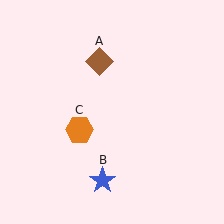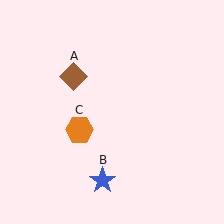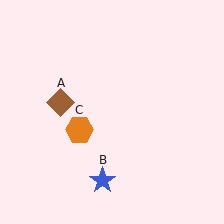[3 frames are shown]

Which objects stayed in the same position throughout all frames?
Blue star (object B) and orange hexagon (object C) remained stationary.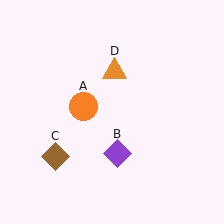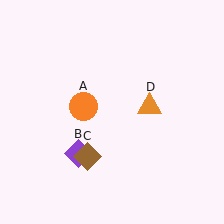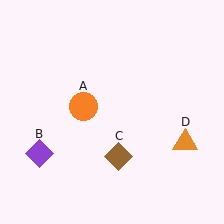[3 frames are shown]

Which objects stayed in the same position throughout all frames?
Orange circle (object A) remained stationary.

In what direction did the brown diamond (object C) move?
The brown diamond (object C) moved right.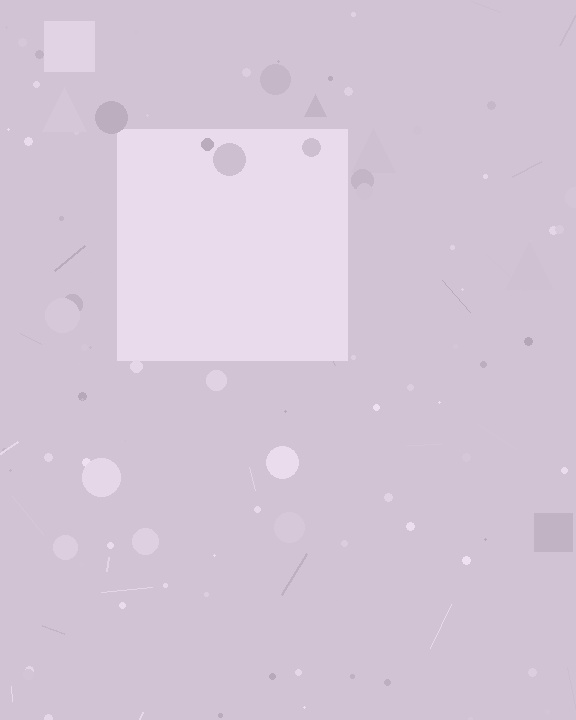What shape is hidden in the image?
A square is hidden in the image.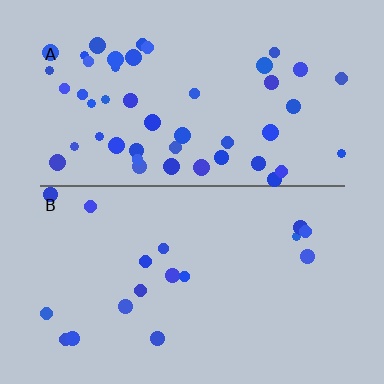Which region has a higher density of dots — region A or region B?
A (the top).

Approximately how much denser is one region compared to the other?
Approximately 2.8× — region A over region B.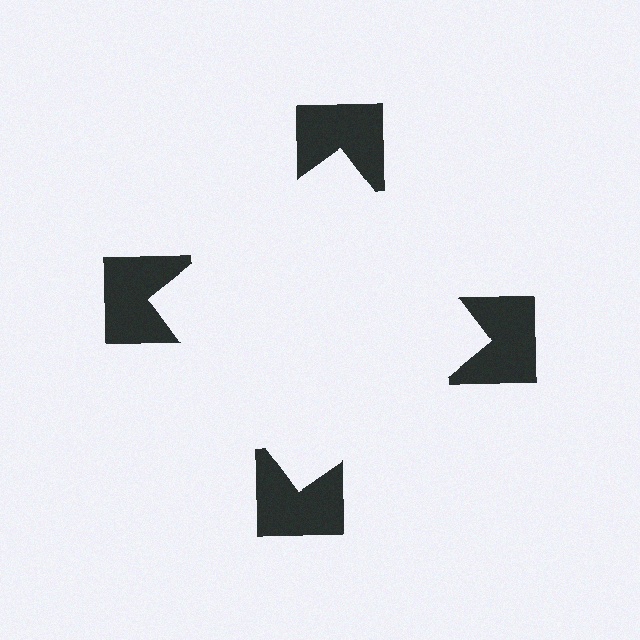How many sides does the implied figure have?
4 sides.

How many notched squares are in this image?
There are 4 — one at each vertex of the illusory square.